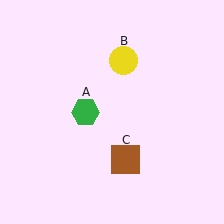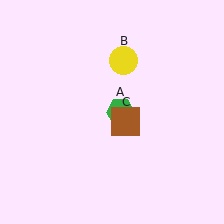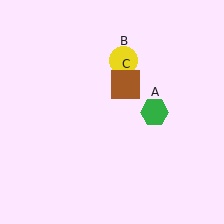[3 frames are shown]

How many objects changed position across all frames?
2 objects changed position: green hexagon (object A), brown square (object C).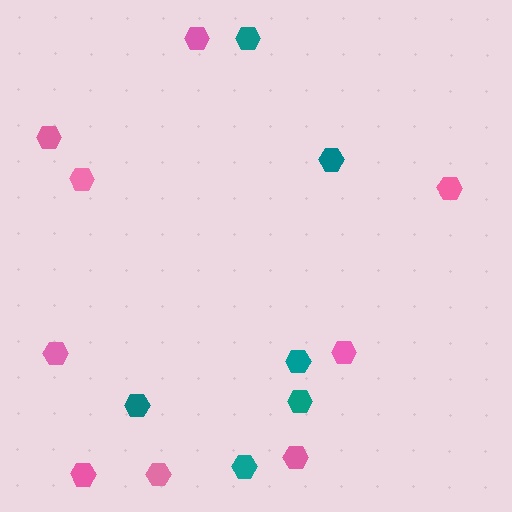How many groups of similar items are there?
There are 2 groups: one group of pink hexagons (9) and one group of teal hexagons (6).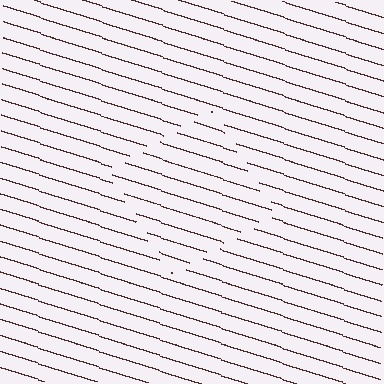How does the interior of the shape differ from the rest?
The interior of the shape contains the same grating, shifted by half a period — the contour is defined by the phase discontinuity where line-ends from the inner and outer gratings abut.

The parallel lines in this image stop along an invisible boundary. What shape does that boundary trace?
An illusory square. The interior of the shape contains the same grating, shifted by half a period — the contour is defined by the phase discontinuity where line-ends from the inner and outer gratings abut.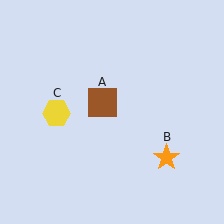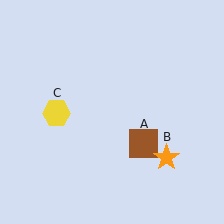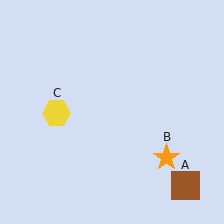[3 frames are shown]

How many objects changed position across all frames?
1 object changed position: brown square (object A).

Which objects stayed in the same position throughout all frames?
Orange star (object B) and yellow hexagon (object C) remained stationary.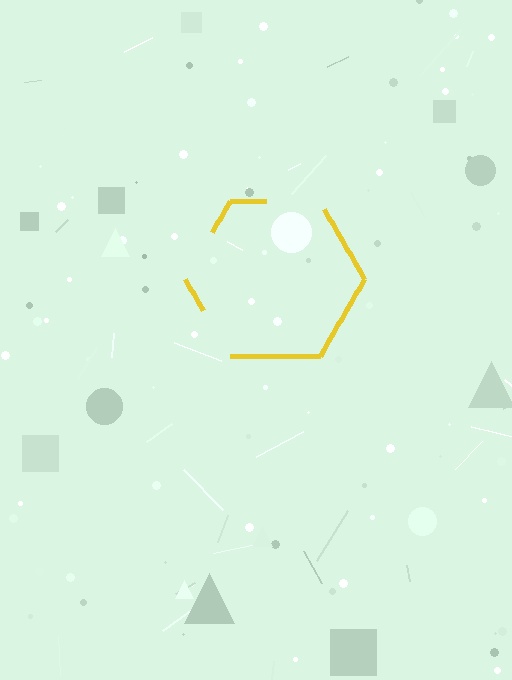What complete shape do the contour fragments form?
The contour fragments form a hexagon.